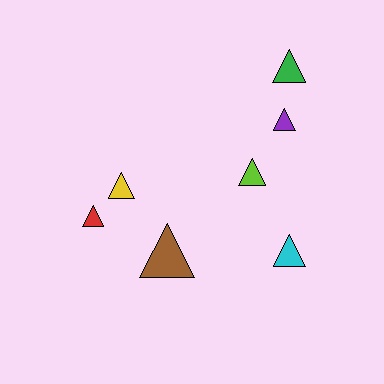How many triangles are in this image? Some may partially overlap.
There are 7 triangles.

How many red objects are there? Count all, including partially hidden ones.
There is 1 red object.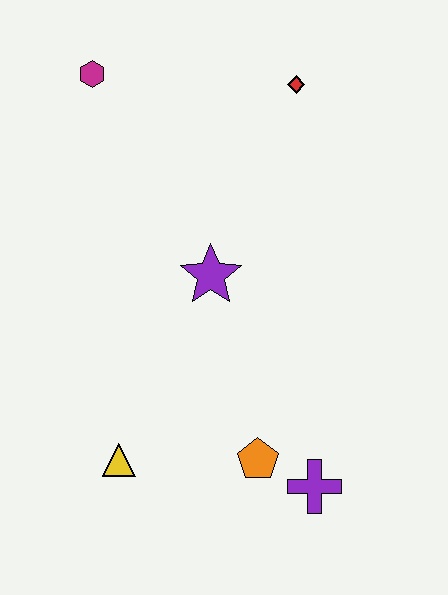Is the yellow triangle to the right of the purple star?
No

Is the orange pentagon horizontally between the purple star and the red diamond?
Yes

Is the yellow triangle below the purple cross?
No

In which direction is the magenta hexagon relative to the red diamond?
The magenta hexagon is to the left of the red diamond.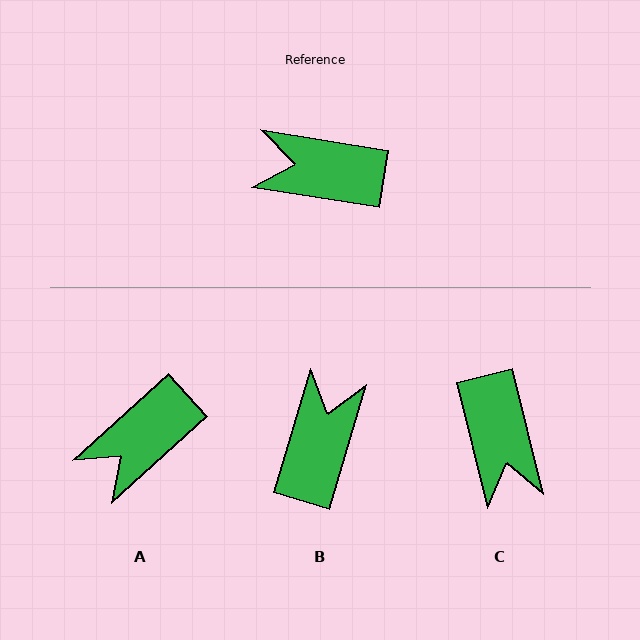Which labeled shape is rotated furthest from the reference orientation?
C, about 113 degrees away.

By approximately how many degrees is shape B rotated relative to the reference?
Approximately 97 degrees clockwise.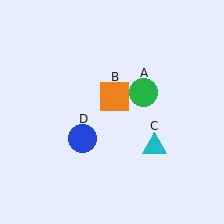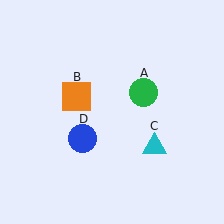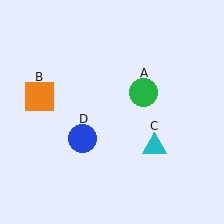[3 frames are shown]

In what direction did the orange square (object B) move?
The orange square (object B) moved left.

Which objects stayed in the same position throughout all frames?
Green circle (object A) and cyan triangle (object C) and blue circle (object D) remained stationary.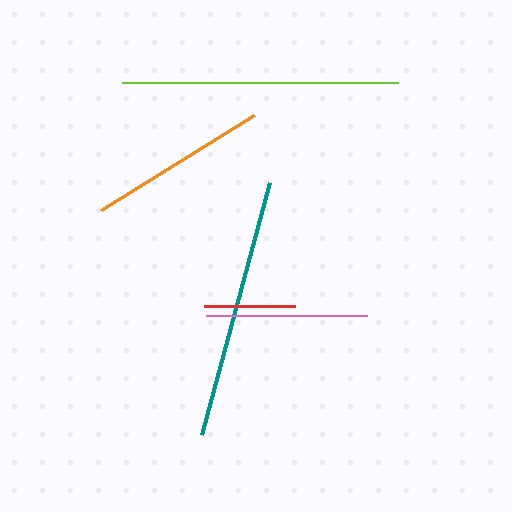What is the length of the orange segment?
The orange segment is approximately 181 pixels long.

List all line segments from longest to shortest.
From longest to shortest: lime, teal, orange, pink, red.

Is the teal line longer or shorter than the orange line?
The teal line is longer than the orange line.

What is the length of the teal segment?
The teal segment is approximately 262 pixels long.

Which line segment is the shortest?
The red line is the shortest at approximately 91 pixels.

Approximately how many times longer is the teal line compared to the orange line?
The teal line is approximately 1.4 times the length of the orange line.